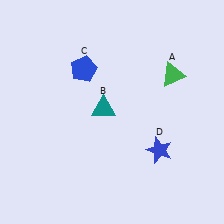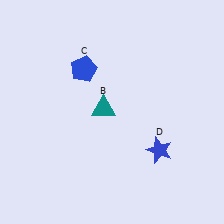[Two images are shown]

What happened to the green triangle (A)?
The green triangle (A) was removed in Image 2. It was in the top-right area of Image 1.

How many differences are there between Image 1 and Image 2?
There is 1 difference between the two images.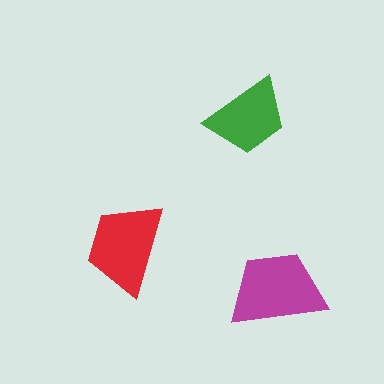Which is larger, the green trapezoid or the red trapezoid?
The red one.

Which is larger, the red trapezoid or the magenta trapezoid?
The magenta one.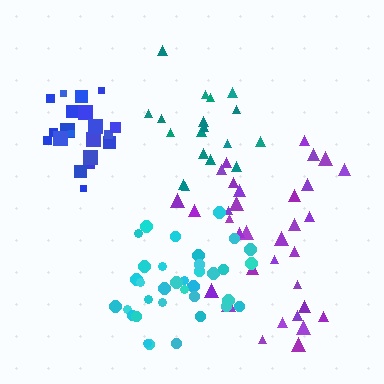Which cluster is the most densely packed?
Blue.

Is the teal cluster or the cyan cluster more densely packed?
Cyan.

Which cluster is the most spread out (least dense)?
Purple.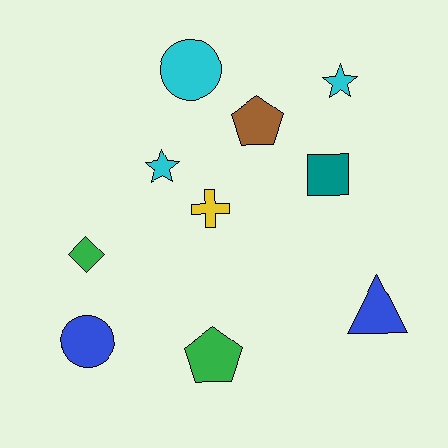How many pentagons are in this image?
There are 2 pentagons.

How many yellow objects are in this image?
There is 1 yellow object.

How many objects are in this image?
There are 10 objects.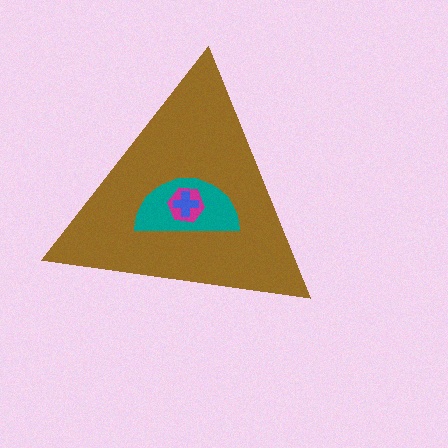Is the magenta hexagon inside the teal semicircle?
Yes.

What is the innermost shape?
The blue cross.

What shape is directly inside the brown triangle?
The teal semicircle.